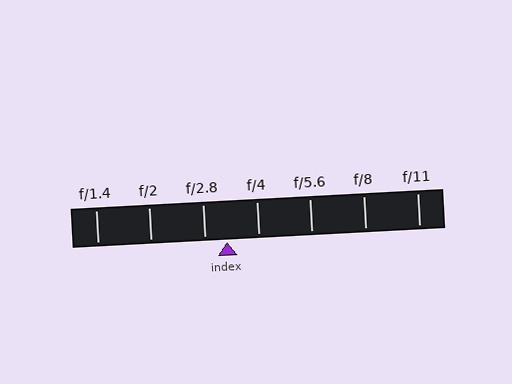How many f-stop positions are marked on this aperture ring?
There are 7 f-stop positions marked.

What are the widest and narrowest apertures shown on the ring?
The widest aperture shown is f/1.4 and the narrowest is f/11.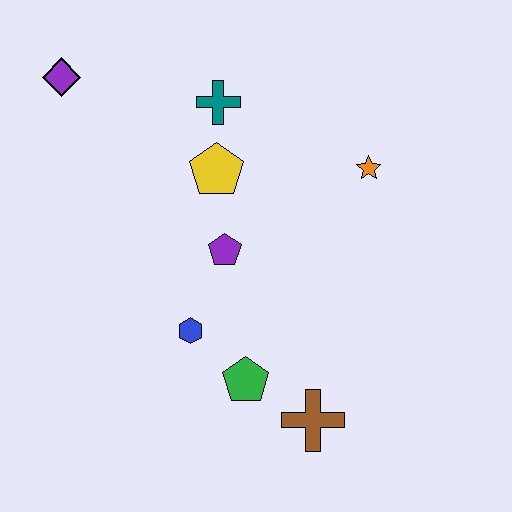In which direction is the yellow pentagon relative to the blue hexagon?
The yellow pentagon is above the blue hexagon.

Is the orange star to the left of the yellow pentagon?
No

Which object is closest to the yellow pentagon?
The teal cross is closest to the yellow pentagon.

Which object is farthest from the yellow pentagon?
The brown cross is farthest from the yellow pentagon.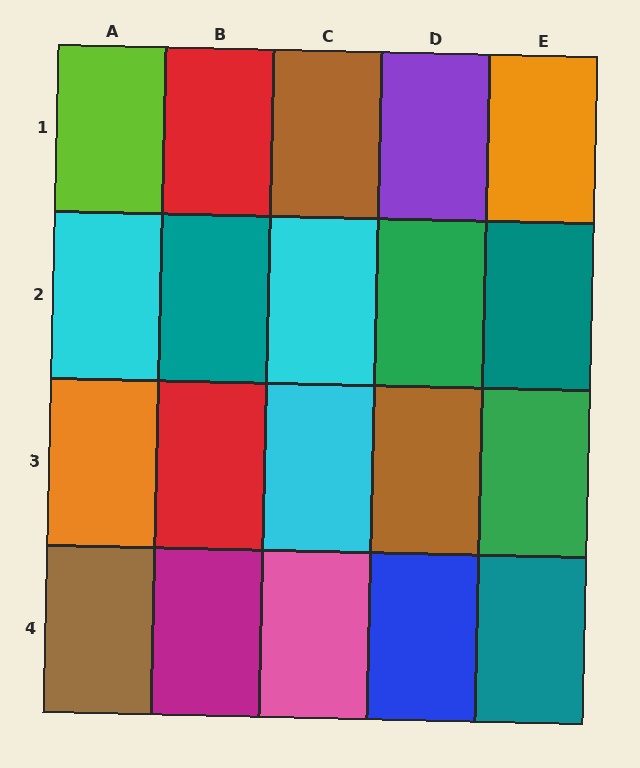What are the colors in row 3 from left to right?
Orange, red, cyan, brown, green.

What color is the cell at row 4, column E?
Teal.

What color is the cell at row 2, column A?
Cyan.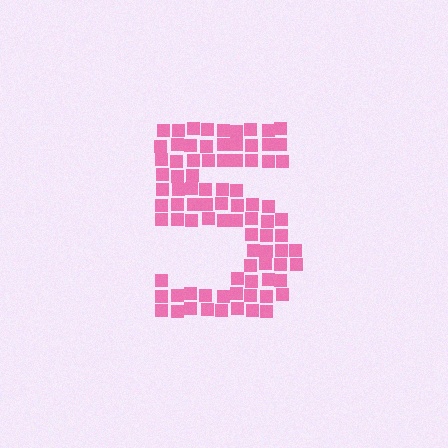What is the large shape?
The large shape is the digit 5.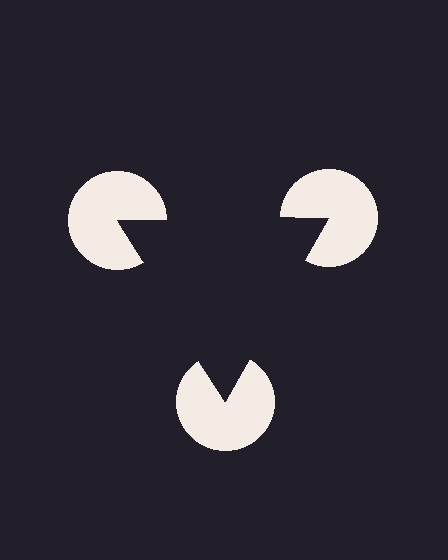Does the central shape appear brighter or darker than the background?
It typically appears slightly darker than the background, even though no actual brightness change is drawn.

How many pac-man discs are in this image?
There are 3 — one at each vertex of the illusory triangle.